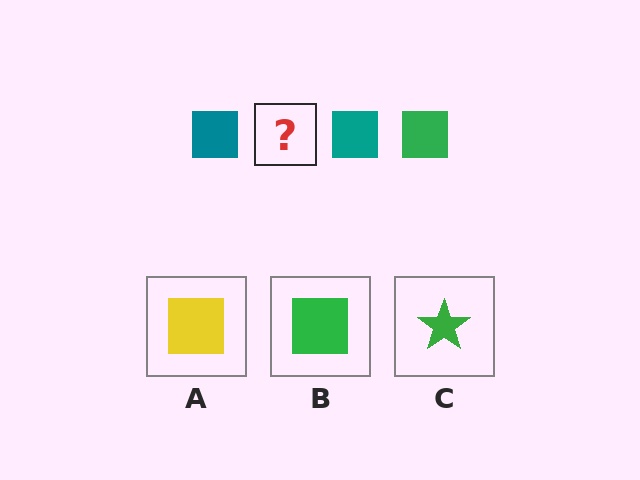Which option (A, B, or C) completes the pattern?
B.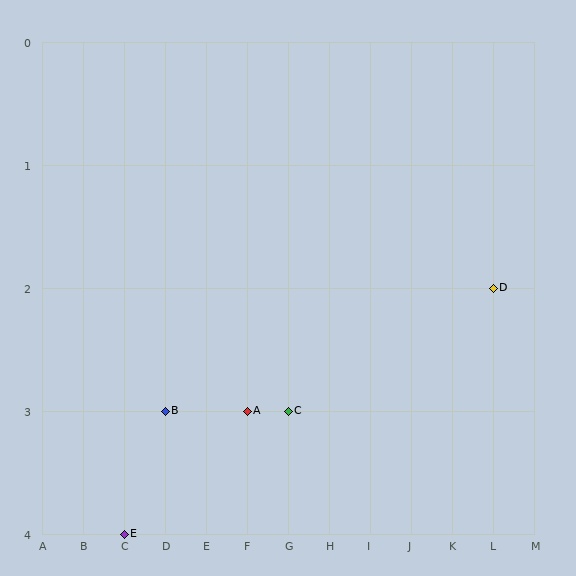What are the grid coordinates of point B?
Point B is at grid coordinates (D, 3).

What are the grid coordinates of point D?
Point D is at grid coordinates (L, 2).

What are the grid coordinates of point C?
Point C is at grid coordinates (G, 3).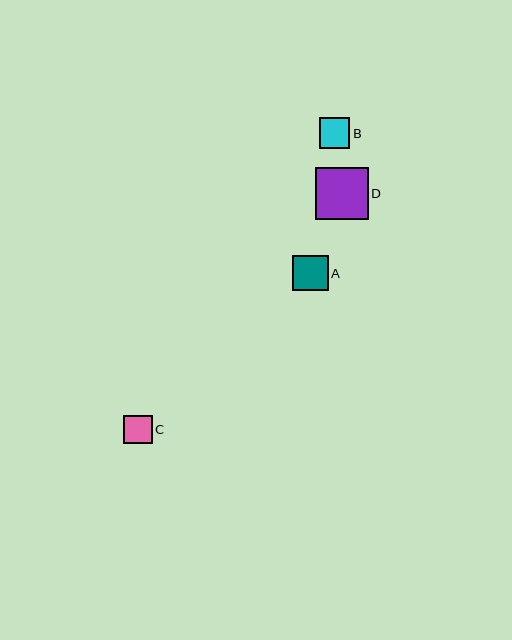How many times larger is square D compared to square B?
Square D is approximately 1.7 times the size of square B.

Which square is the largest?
Square D is the largest with a size of approximately 52 pixels.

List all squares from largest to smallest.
From largest to smallest: D, A, B, C.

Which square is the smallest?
Square C is the smallest with a size of approximately 28 pixels.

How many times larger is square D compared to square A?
Square D is approximately 1.5 times the size of square A.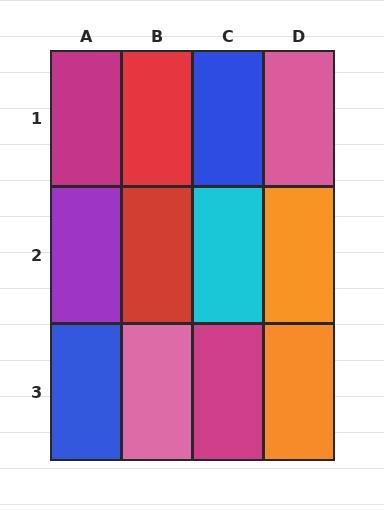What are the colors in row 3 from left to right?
Blue, pink, magenta, orange.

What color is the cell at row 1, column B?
Red.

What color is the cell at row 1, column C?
Blue.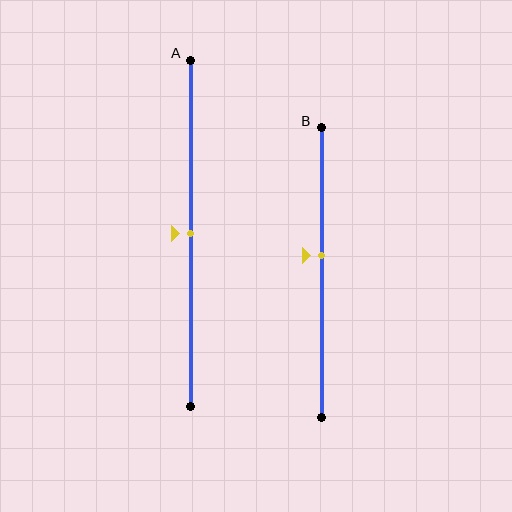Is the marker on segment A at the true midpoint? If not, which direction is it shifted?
Yes, the marker on segment A is at the true midpoint.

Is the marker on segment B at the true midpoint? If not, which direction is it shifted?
No, the marker on segment B is shifted upward by about 6% of the segment length.